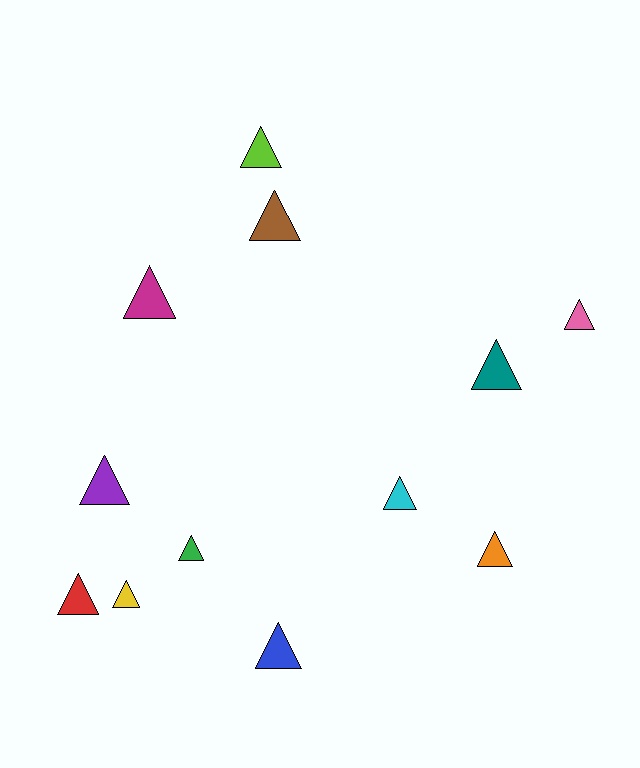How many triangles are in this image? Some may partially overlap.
There are 12 triangles.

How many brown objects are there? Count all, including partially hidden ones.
There is 1 brown object.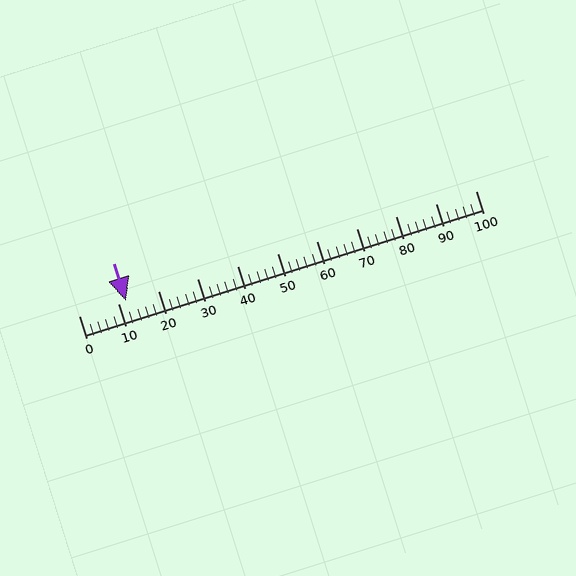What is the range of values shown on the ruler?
The ruler shows values from 0 to 100.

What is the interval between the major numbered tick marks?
The major tick marks are spaced 10 units apart.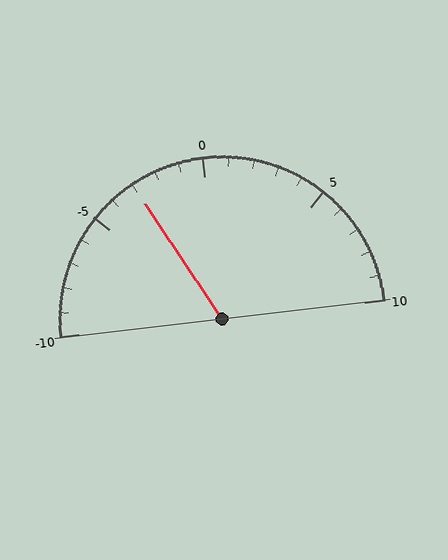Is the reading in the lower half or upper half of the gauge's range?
The reading is in the lower half of the range (-10 to 10).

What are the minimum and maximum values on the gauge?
The gauge ranges from -10 to 10.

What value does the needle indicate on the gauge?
The needle indicates approximately -3.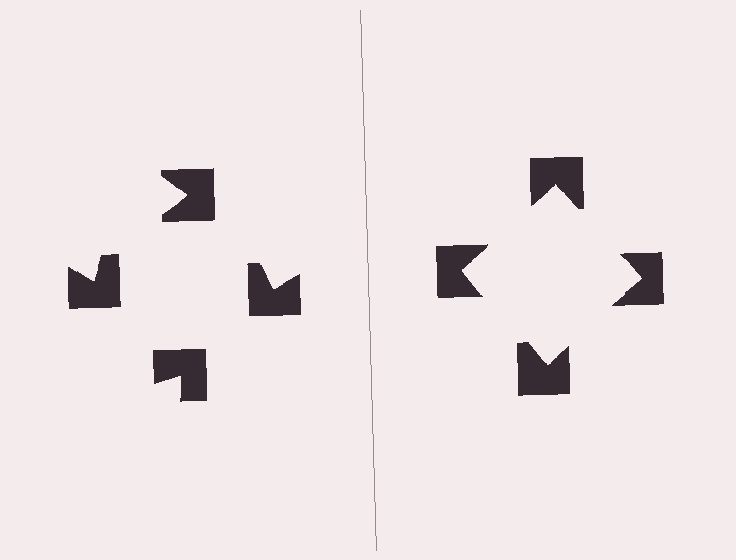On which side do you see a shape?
An illusory square appears on the right side. On the left side the wedge cuts are rotated, so no coherent shape forms.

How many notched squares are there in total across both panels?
8 — 4 on each side.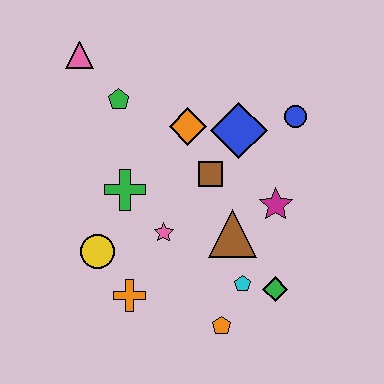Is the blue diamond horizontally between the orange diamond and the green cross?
No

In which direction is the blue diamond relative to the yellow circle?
The blue diamond is to the right of the yellow circle.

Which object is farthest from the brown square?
The pink triangle is farthest from the brown square.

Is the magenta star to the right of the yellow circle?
Yes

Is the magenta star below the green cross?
Yes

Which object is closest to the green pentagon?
The pink triangle is closest to the green pentagon.